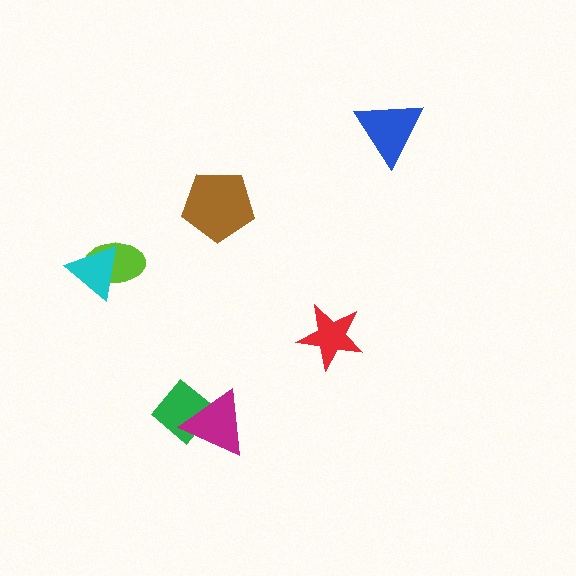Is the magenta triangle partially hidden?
No, no other shape covers it.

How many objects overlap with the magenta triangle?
1 object overlaps with the magenta triangle.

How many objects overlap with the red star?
0 objects overlap with the red star.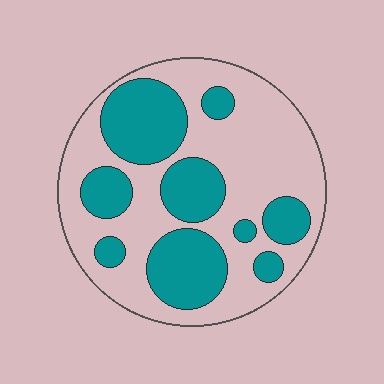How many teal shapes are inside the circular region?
9.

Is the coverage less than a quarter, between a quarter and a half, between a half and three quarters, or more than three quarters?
Between a quarter and a half.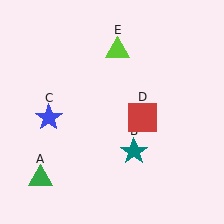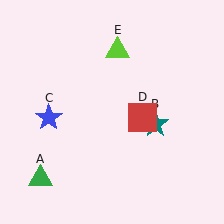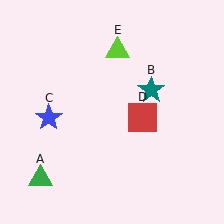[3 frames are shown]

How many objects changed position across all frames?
1 object changed position: teal star (object B).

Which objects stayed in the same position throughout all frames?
Green triangle (object A) and blue star (object C) and red square (object D) and lime triangle (object E) remained stationary.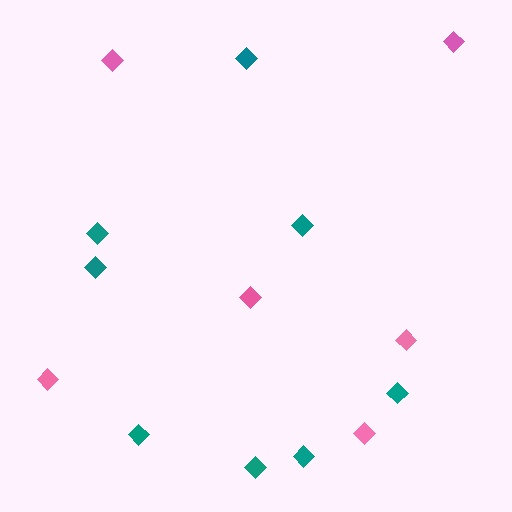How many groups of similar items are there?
There are 2 groups: one group of pink diamonds (6) and one group of teal diamonds (8).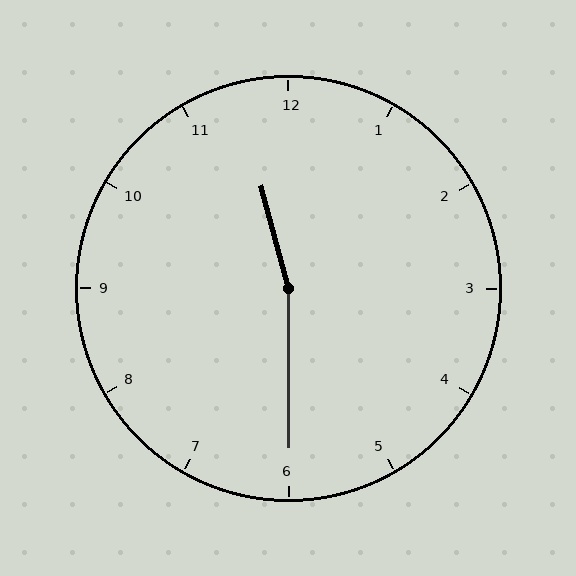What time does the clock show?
11:30.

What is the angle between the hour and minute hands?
Approximately 165 degrees.